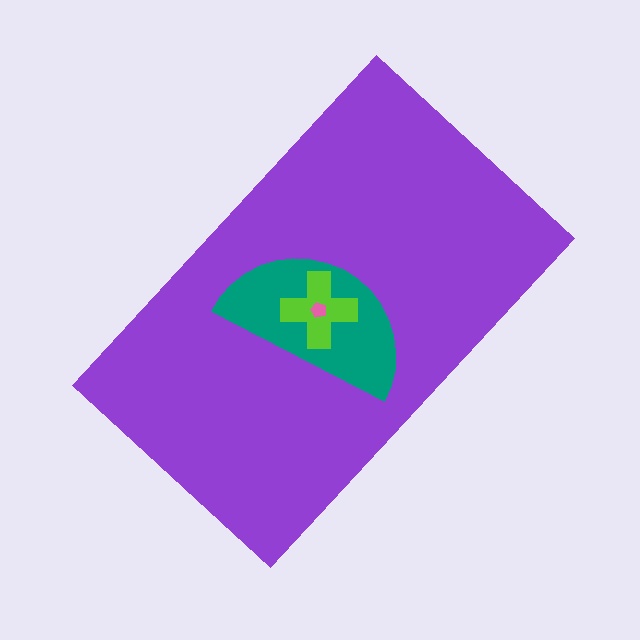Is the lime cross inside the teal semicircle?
Yes.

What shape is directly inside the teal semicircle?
The lime cross.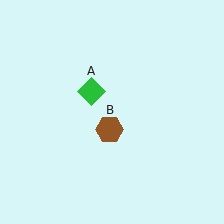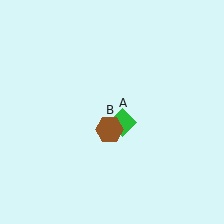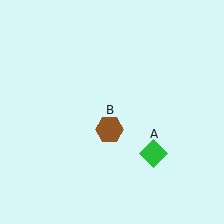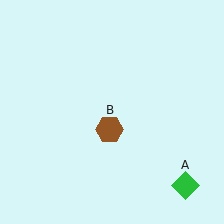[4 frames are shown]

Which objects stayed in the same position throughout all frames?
Brown hexagon (object B) remained stationary.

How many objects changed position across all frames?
1 object changed position: green diamond (object A).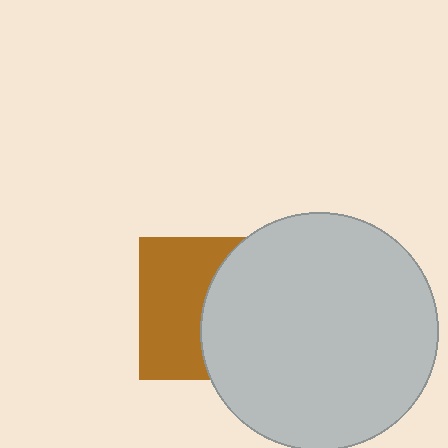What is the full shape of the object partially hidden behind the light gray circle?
The partially hidden object is a brown square.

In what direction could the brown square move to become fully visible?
The brown square could move left. That would shift it out from behind the light gray circle entirely.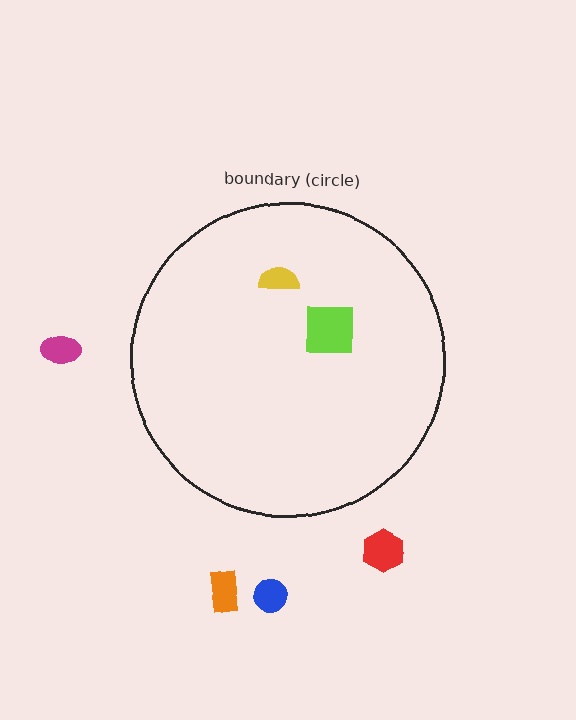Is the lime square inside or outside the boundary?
Inside.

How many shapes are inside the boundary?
2 inside, 4 outside.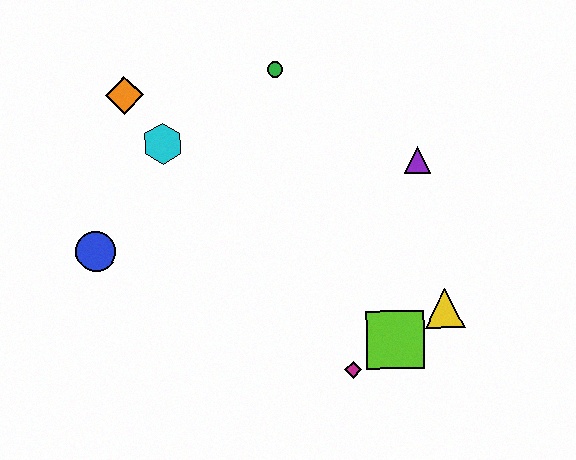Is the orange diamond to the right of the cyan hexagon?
No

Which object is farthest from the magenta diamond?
The orange diamond is farthest from the magenta diamond.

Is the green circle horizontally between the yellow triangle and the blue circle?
Yes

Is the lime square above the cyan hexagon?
No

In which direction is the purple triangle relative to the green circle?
The purple triangle is to the right of the green circle.